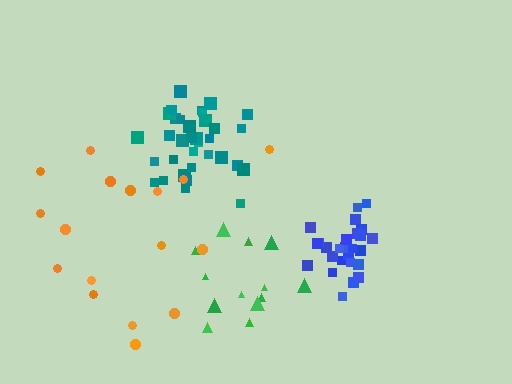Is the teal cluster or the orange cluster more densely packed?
Teal.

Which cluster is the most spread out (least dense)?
Orange.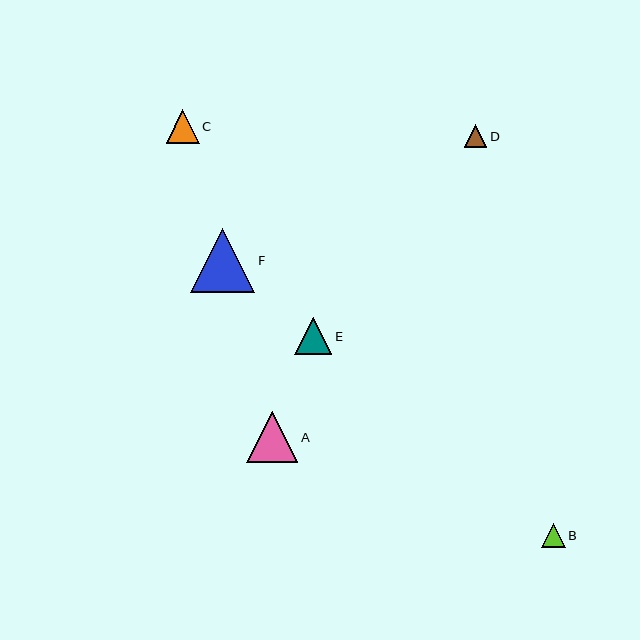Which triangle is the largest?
Triangle F is the largest with a size of approximately 64 pixels.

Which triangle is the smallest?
Triangle D is the smallest with a size of approximately 22 pixels.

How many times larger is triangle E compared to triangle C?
Triangle E is approximately 1.1 times the size of triangle C.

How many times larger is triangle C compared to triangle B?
Triangle C is approximately 1.4 times the size of triangle B.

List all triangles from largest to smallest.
From largest to smallest: F, A, E, C, B, D.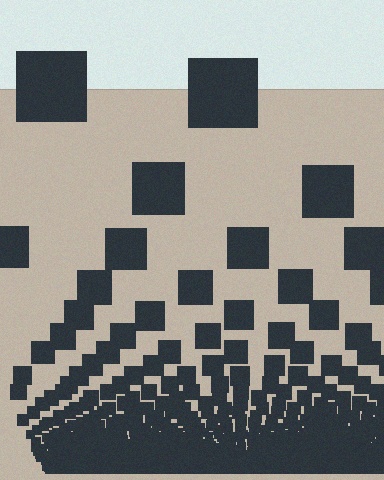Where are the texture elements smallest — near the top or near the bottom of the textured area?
Near the bottom.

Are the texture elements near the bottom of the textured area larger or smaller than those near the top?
Smaller. The gradient is inverted — elements near the bottom are smaller and denser.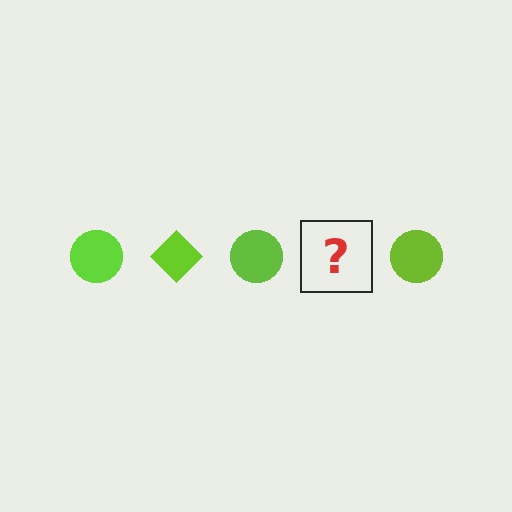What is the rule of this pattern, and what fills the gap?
The rule is that the pattern cycles through circle, diamond shapes in lime. The gap should be filled with a lime diamond.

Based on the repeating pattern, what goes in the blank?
The blank should be a lime diamond.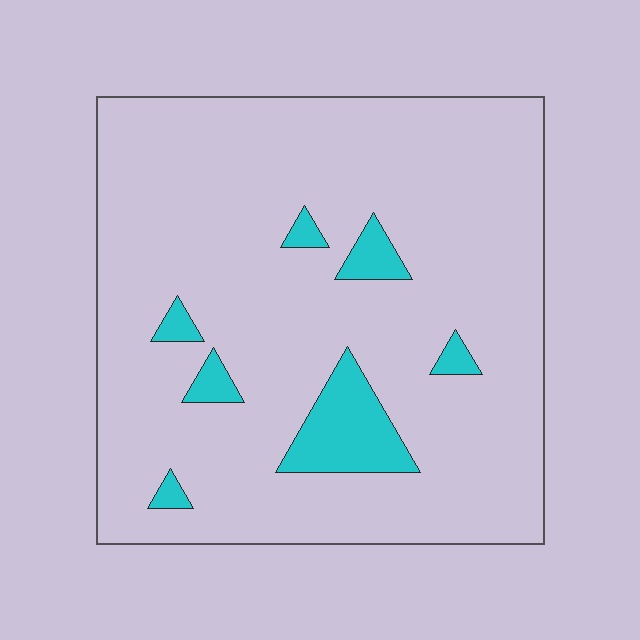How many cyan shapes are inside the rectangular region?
7.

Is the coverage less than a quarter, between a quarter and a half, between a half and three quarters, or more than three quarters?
Less than a quarter.